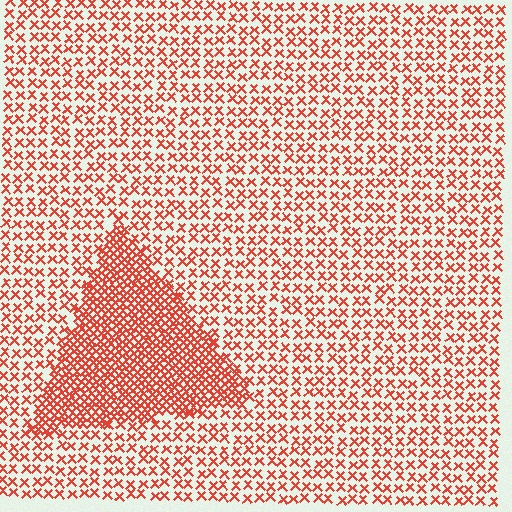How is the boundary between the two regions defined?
The boundary is defined by a change in element density (approximately 2.4x ratio). All elements are the same color, size, and shape.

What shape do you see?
I see a triangle.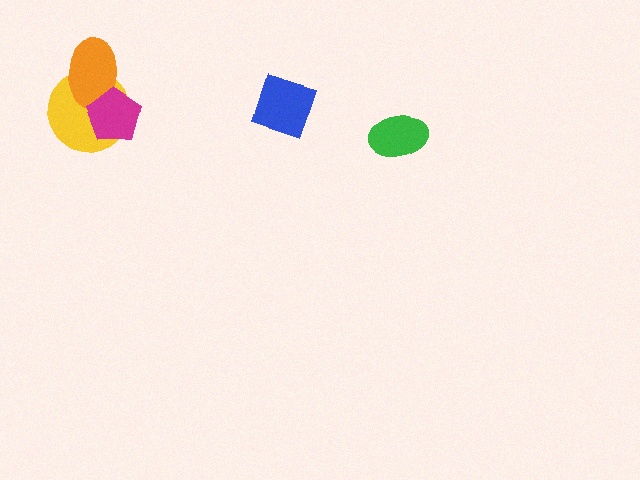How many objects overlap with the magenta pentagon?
2 objects overlap with the magenta pentagon.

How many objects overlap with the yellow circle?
2 objects overlap with the yellow circle.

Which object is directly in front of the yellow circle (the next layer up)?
The orange ellipse is directly in front of the yellow circle.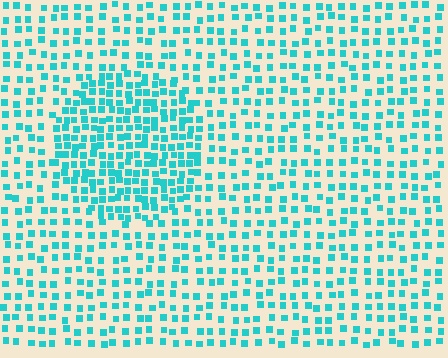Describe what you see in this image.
The image contains small cyan elements arranged at two different densities. A circle-shaped region is visible where the elements are more densely packed than the surrounding area.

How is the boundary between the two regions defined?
The boundary is defined by a change in element density (approximately 1.8x ratio). All elements are the same color, size, and shape.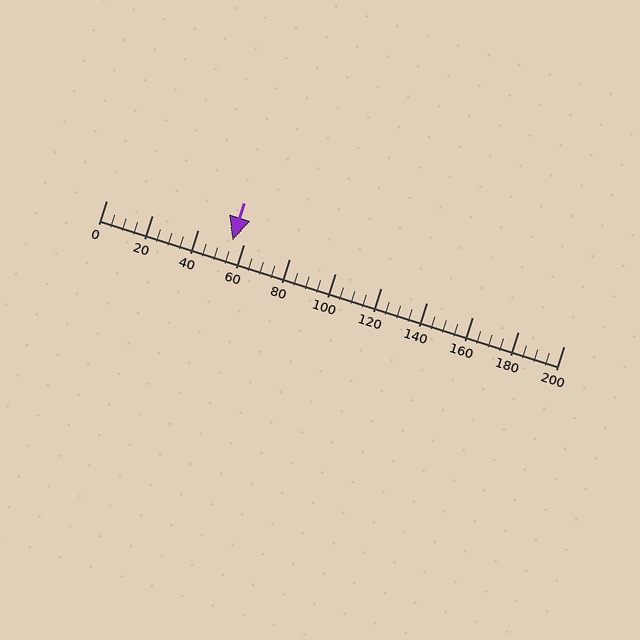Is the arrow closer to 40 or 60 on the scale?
The arrow is closer to 60.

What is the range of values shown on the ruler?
The ruler shows values from 0 to 200.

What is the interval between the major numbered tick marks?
The major tick marks are spaced 20 units apart.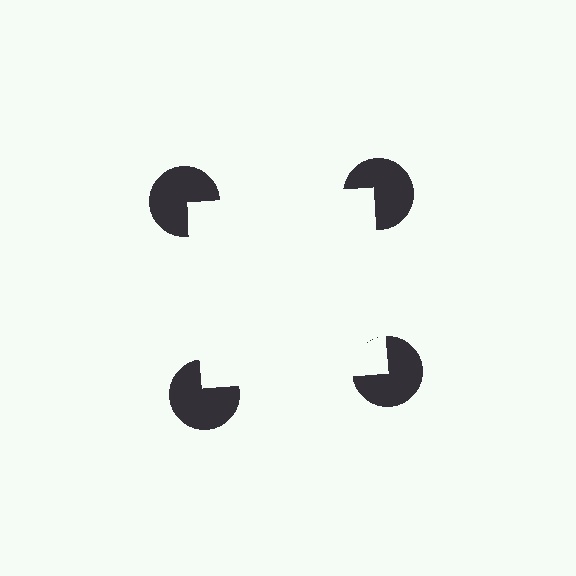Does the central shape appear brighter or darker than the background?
It typically appears slightly brighter than the background, even though no actual brightness change is drawn.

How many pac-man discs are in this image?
There are 4 — one at each vertex of the illusory square.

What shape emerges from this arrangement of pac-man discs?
An illusory square — its edges are inferred from the aligned wedge cuts in the pac-man discs, not physically drawn.